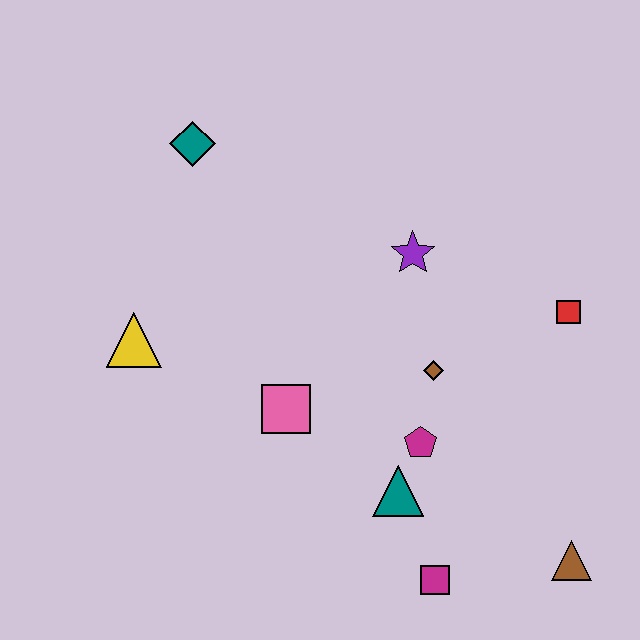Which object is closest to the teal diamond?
The yellow triangle is closest to the teal diamond.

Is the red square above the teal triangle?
Yes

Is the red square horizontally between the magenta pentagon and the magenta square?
No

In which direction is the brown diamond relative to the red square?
The brown diamond is to the left of the red square.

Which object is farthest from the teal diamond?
The brown triangle is farthest from the teal diamond.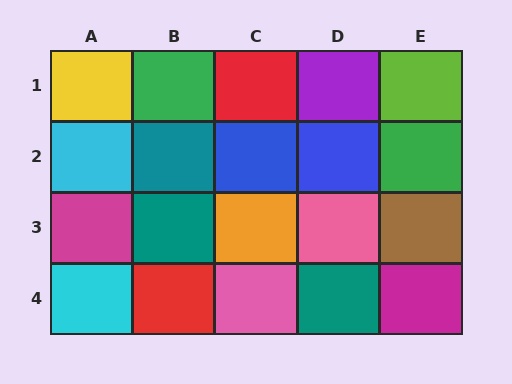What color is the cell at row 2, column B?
Teal.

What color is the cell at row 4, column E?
Magenta.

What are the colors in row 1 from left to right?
Yellow, green, red, purple, lime.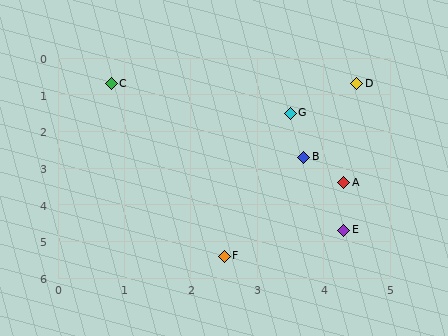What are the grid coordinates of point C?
Point C is at approximately (0.8, 0.7).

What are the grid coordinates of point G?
Point G is at approximately (3.5, 1.5).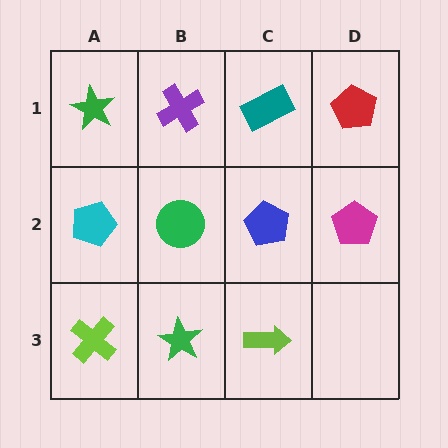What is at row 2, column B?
A green circle.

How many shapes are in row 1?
4 shapes.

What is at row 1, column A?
A green star.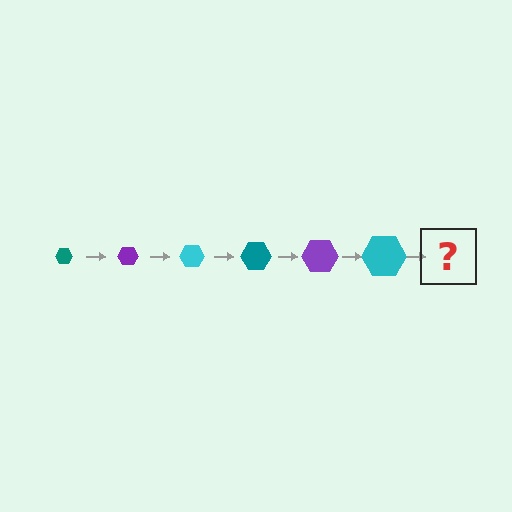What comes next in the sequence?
The next element should be a teal hexagon, larger than the previous one.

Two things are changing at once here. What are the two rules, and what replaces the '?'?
The two rules are that the hexagon grows larger each step and the color cycles through teal, purple, and cyan. The '?' should be a teal hexagon, larger than the previous one.